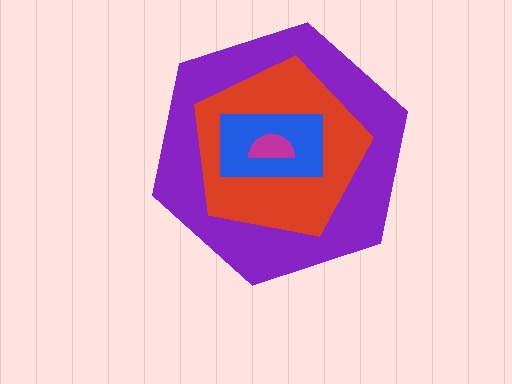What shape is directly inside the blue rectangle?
The magenta semicircle.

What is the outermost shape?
The purple hexagon.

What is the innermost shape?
The magenta semicircle.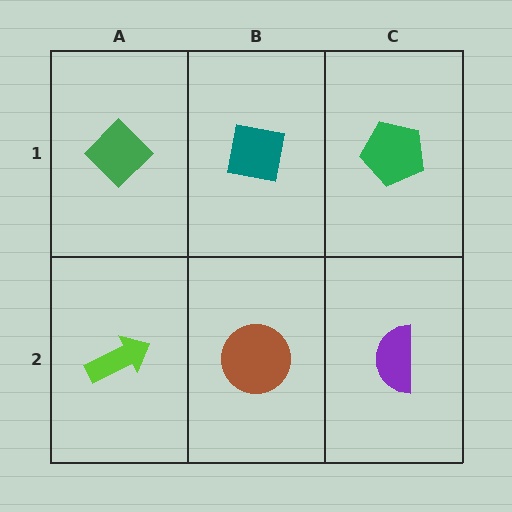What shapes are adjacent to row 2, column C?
A green pentagon (row 1, column C), a brown circle (row 2, column B).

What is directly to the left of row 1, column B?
A green diamond.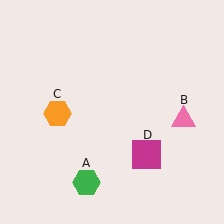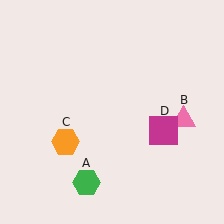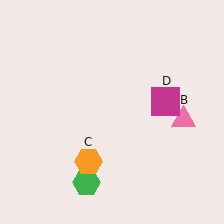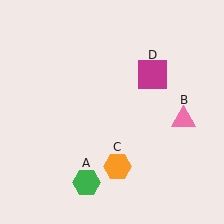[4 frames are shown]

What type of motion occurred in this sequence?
The orange hexagon (object C), magenta square (object D) rotated counterclockwise around the center of the scene.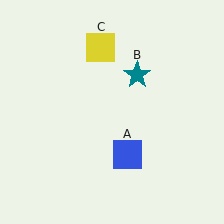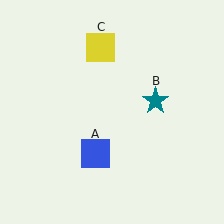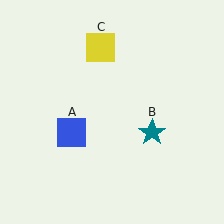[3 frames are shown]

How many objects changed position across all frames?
2 objects changed position: blue square (object A), teal star (object B).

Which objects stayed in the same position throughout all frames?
Yellow square (object C) remained stationary.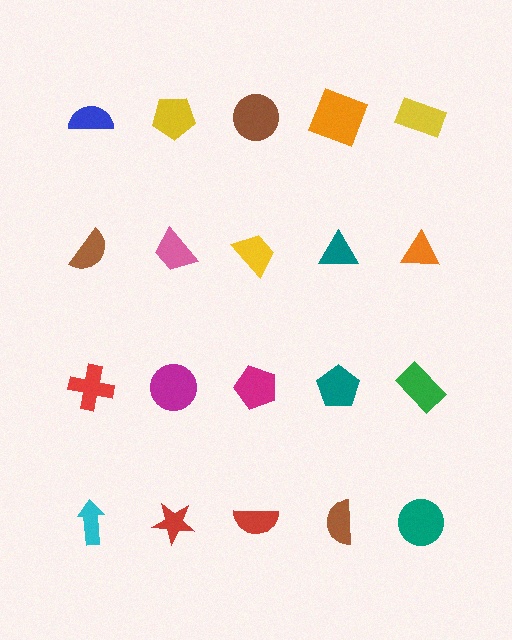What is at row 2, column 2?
A pink trapezoid.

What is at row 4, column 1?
A cyan arrow.